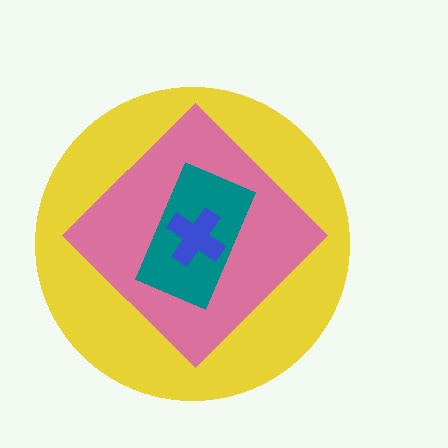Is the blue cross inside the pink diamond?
Yes.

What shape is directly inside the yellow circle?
The pink diamond.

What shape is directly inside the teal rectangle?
The blue cross.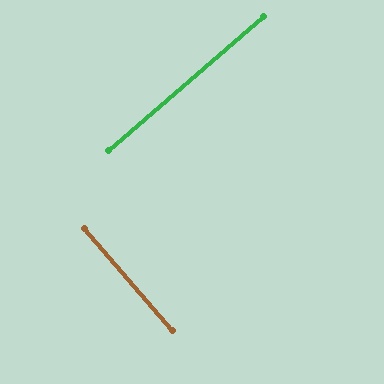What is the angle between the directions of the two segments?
Approximately 90 degrees.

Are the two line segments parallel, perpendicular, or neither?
Perpendicular — they meet at approximately 90°.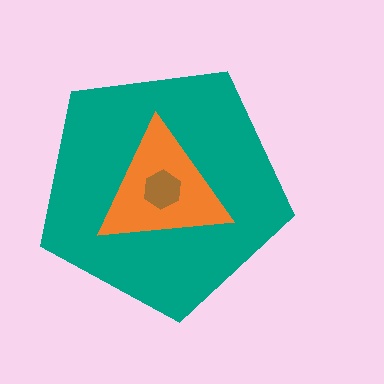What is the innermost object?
The brown hexagon.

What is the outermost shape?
The teal pentagon.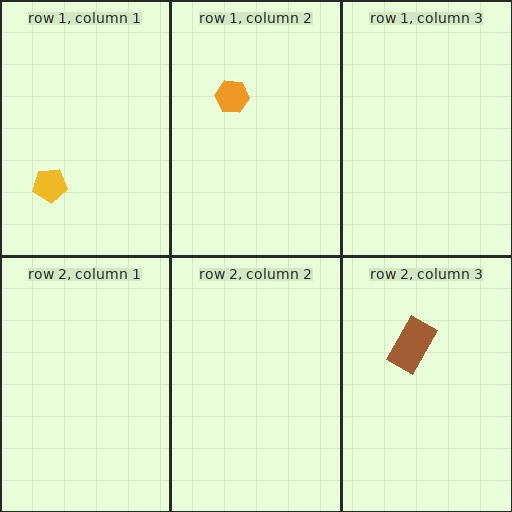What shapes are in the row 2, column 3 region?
The brown rectangle.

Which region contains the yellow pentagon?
The row 1, column 1 region.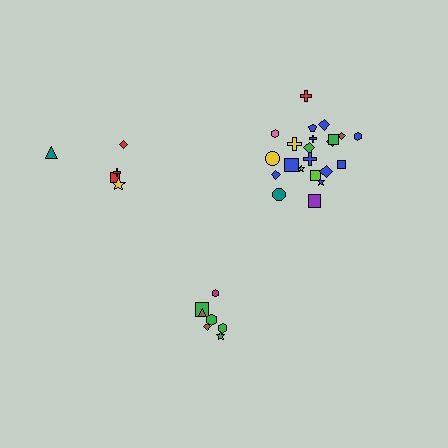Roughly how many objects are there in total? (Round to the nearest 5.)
Roughly 35 objects in total.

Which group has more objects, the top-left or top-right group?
The top-right group.